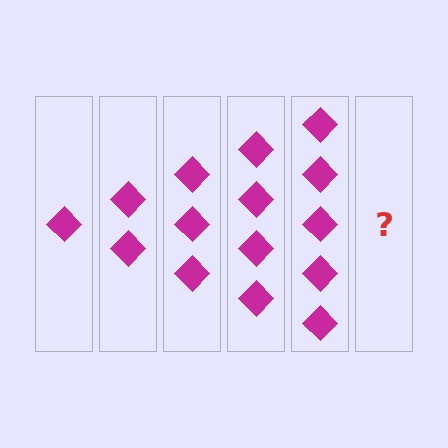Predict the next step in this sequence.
The next step is 6 diamonds.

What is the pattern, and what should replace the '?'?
The pattern is that each step adds one more diamond. The '?' should be 6 diamonds.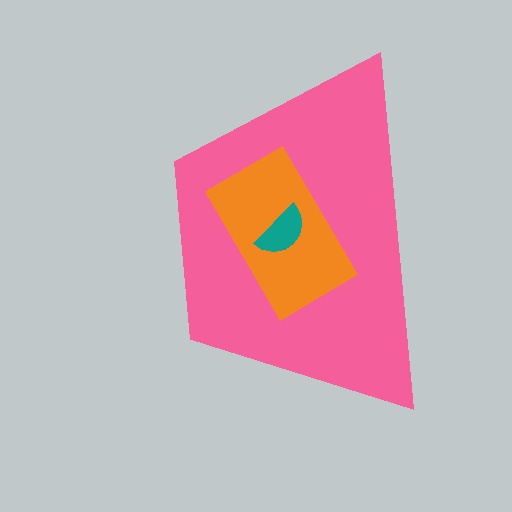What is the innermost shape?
The teal semicircle.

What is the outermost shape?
The pink trapezoid.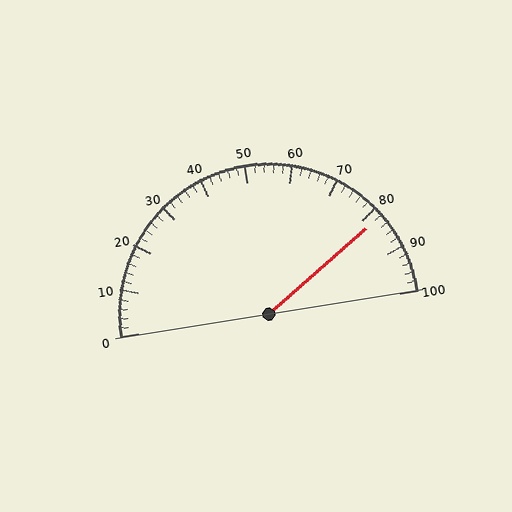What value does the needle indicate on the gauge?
The needle indicates approximately 82.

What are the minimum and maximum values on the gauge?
The gauge ranges from 0 to 100.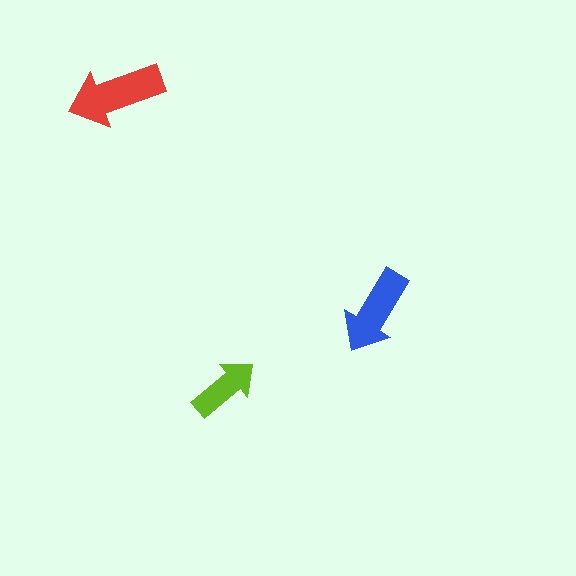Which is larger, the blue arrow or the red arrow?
The red one.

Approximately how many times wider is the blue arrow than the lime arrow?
About 1.5 times wider.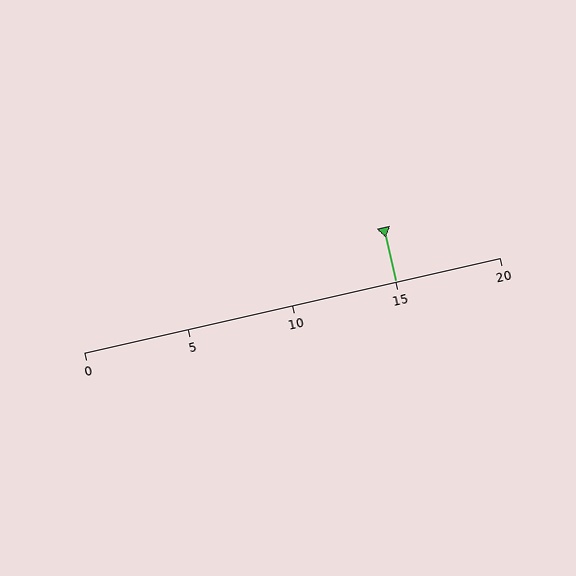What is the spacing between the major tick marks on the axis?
The major ticks are spaced 5 apart.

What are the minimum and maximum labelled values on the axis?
The axis runs from 0 to 20.